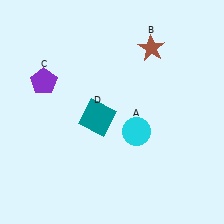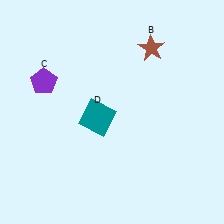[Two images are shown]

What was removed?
The cyan circle (A) was removed in Image 2.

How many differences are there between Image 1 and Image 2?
There is 1 difference between the two images.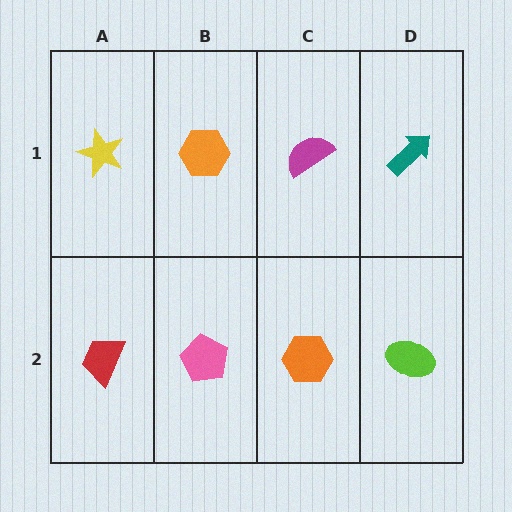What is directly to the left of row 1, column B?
A yellow star.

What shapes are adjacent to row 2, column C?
A magenta semicircle (row 1, column C), a pink pentagon (row 2, column B), a lime ellipse (row 2, column D).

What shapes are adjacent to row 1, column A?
A red trapezoid (row 2, column A), an orange hexagon (row 1, column B).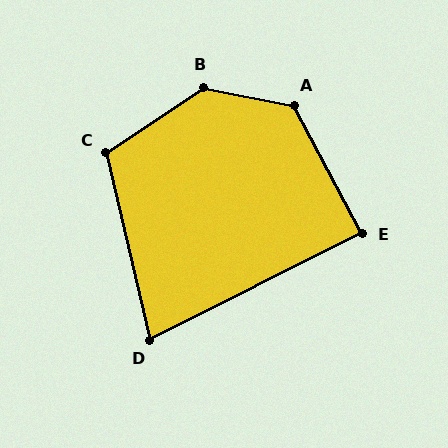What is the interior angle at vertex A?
Approximately 129 degrees (obtuse).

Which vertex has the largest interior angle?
B, at approximately 135 degrees.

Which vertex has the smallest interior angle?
D, at approximately 76 degrees.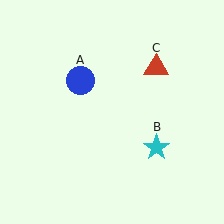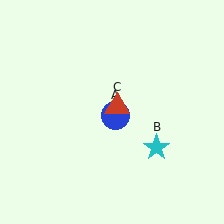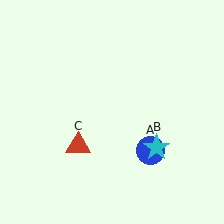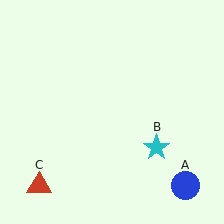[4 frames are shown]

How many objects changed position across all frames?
2 objects changed position: blue circle (object A), red triangle (object C).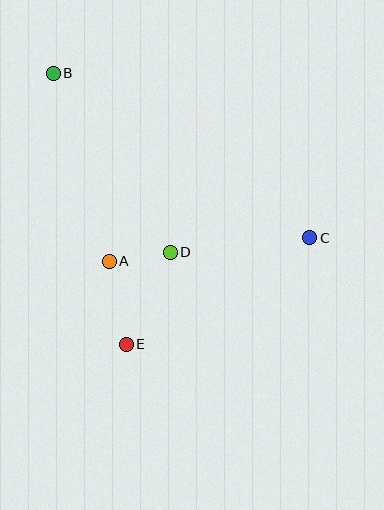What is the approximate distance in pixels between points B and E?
The distance between B and E is approximately 280 pixels.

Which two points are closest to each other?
Points A and D are closest to each other.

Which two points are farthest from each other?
Points B and C are farthest from each other.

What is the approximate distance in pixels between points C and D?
The distance between C and D is approximately 140 pixels.